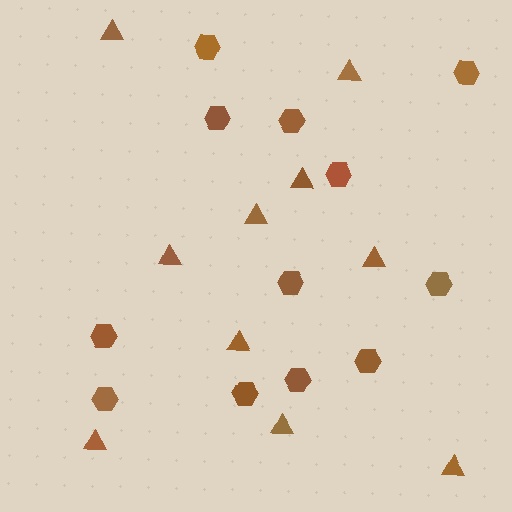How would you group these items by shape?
There are 2 groups: one group of triangles (10) and one group of hexagons (12).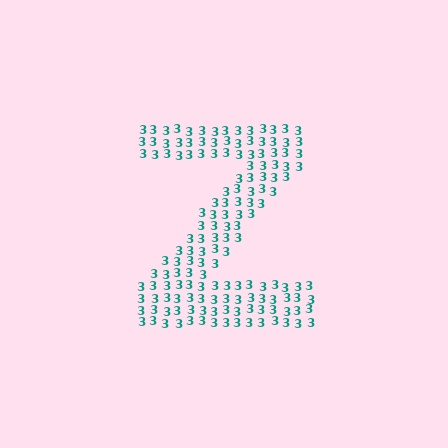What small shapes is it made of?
It is made of small digit 3's.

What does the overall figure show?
The overall figure shows the letter Z.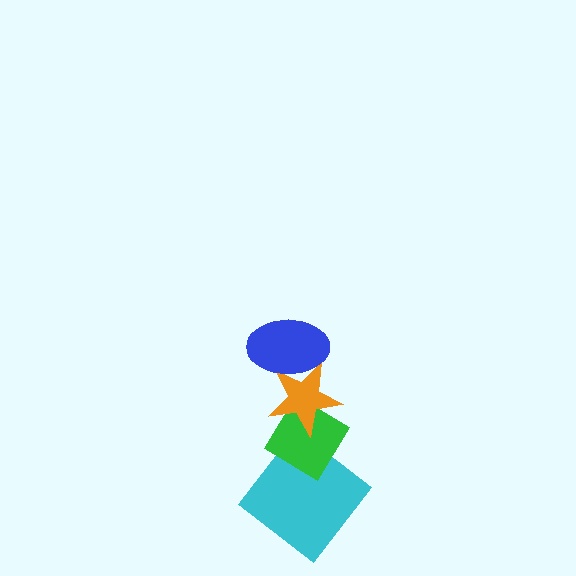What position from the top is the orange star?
The orange star is 2nd from the top.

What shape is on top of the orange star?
The blue ellipse is on top of the orange star.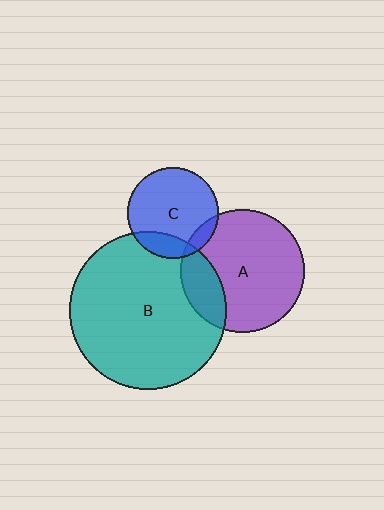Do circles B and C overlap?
Yes.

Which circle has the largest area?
Circle B (teal).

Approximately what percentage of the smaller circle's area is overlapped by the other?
Approximately 15%.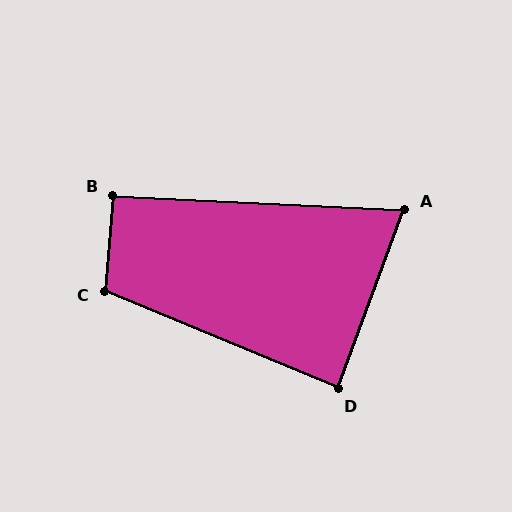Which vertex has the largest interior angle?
C, at approximately 108 degrees.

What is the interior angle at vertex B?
Approximately 92 degrees (approximately right).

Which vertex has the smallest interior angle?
A, at approximately 72 degrees.